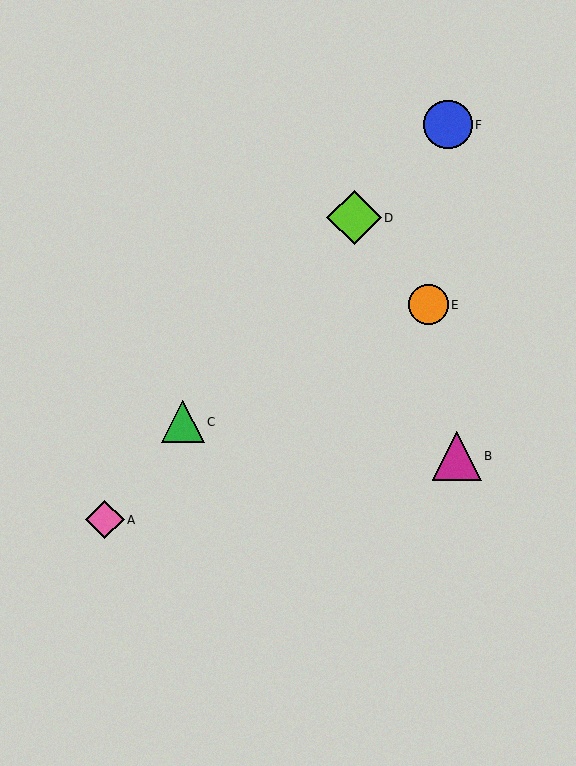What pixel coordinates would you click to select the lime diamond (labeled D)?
Click at (354, 218) to select the lime diamond D.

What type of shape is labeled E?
Shape E is an orange circle.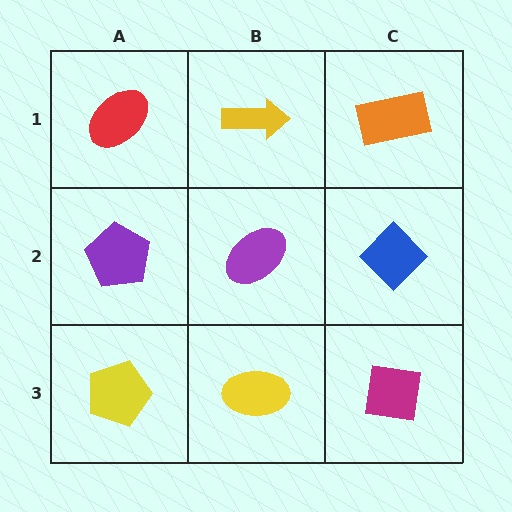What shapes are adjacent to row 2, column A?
A red ellipse (row 1, column A), a yellow pentagon (row 3, column A), a purple ellipse (row 2, column B).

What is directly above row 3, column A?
A purple pentagon.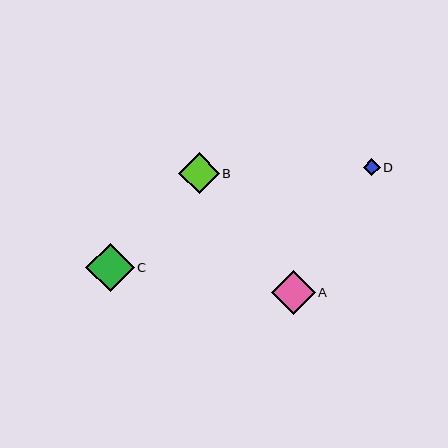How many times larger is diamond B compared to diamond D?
Diamond B is approximately 2.4 times the size of diamond D.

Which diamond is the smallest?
Diamond D is the smallest with a size of approximately 17 pixels.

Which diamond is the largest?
Diamond C is the largest with a size of approximately 48 pixels.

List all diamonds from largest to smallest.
From largest to smallest: C, A, B, D.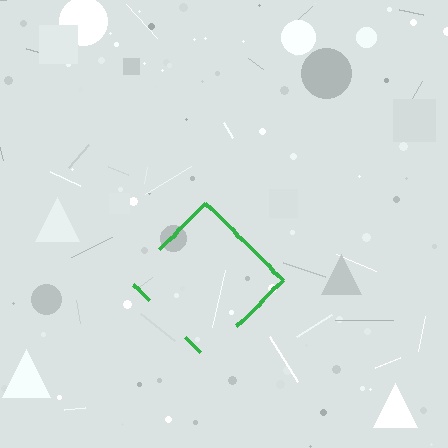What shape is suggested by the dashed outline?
The dashed outline suggests a diamond.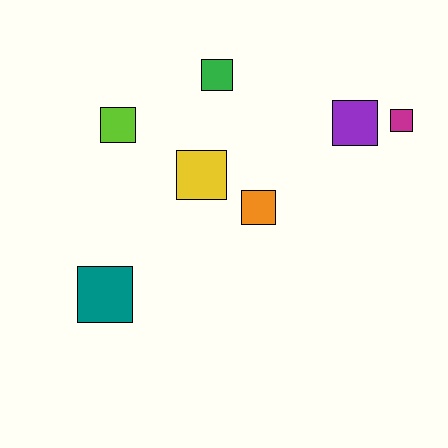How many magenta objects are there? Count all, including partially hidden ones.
There is 1 magenta object.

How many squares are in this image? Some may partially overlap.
There are 7 squares.